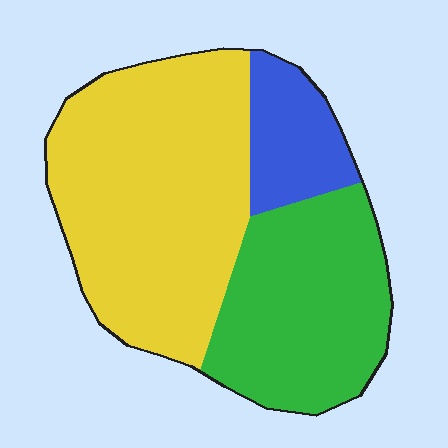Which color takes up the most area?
Yellow, at roughly 55%.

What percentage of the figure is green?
Green takes up between a third and a half of the figure.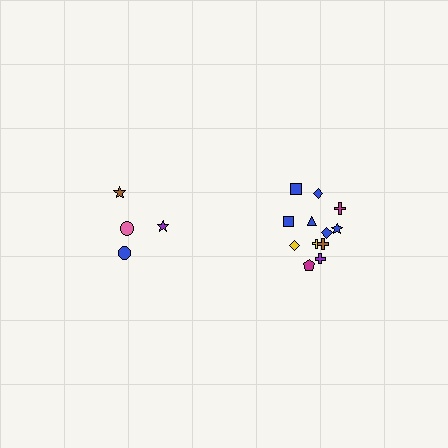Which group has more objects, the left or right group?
The right group.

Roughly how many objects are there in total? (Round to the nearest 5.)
Roughly 15 objects in total.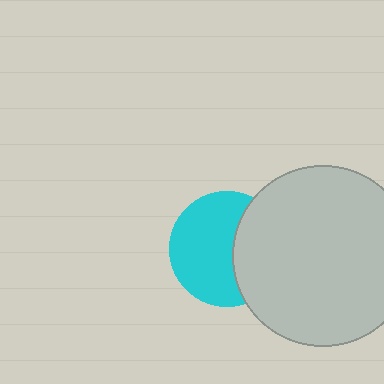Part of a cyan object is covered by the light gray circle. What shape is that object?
It is a circle.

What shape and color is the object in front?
The object in front is a light gray circle.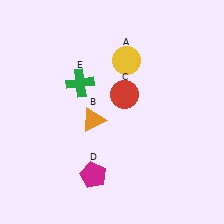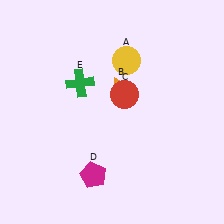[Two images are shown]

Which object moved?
The orange triangle (B) moved up.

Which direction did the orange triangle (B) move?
The orange triangle (B) moved up.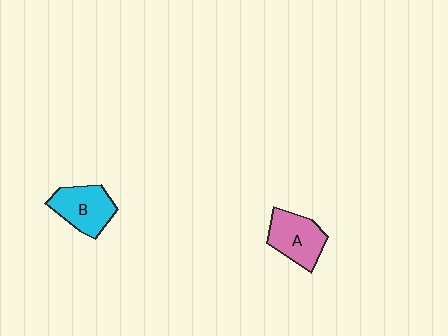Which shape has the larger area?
Shape B (cyan).